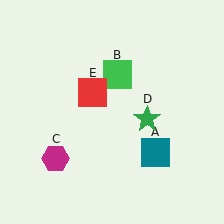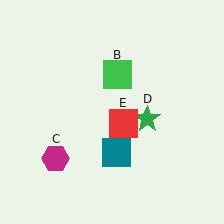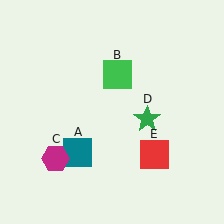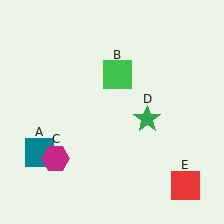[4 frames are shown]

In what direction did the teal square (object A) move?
The teal square (object A) moved left.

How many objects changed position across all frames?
2 objects changed position: teal square (object A), red square (object E).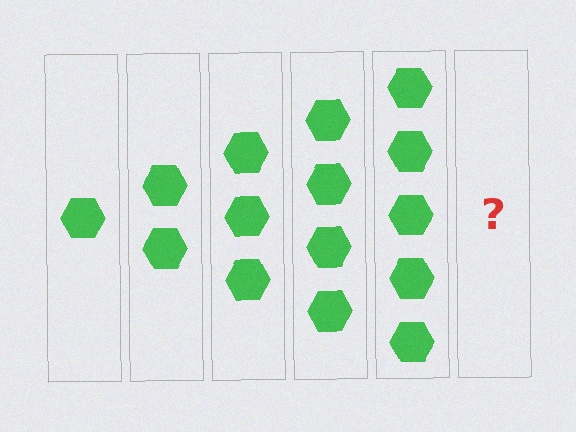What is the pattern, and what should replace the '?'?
The pattern is that each step adds one more hexagon. The '?' should be 6 hexagons.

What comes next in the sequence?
The next element should be 6 hexagons.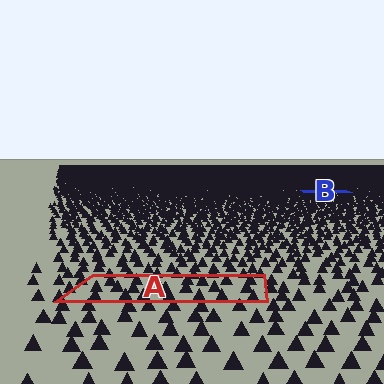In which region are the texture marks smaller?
The texture marks are smaller in region B, because it is farther away.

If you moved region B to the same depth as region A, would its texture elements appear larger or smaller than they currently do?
They would appear larger. At a closer depth, the same texture elements are projected at a bigger on-screen size.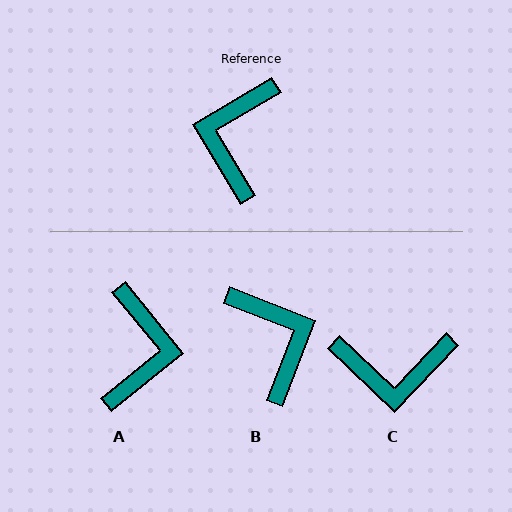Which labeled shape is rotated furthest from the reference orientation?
A, about 172 degrees away.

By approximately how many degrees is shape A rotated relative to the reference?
Approximately 172 degrees clockwise.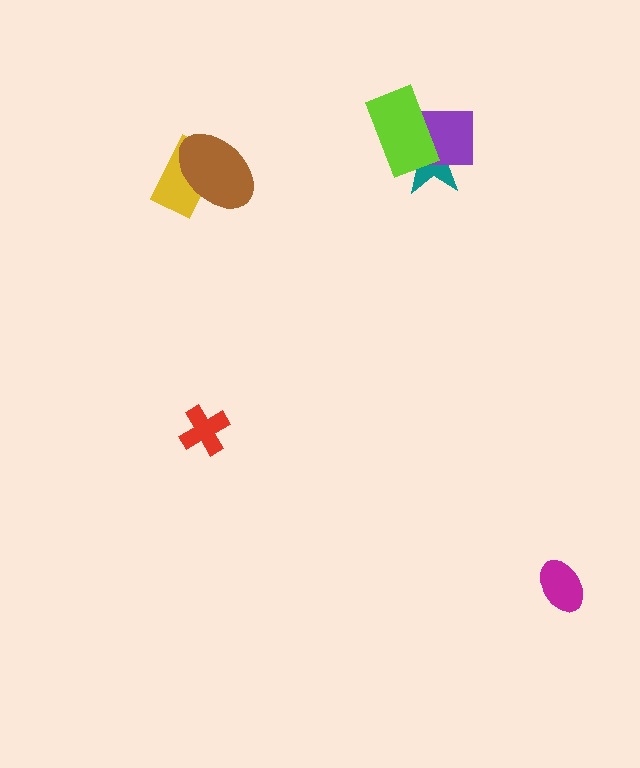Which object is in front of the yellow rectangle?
The brown ellipse is in front of the yellow rectangle.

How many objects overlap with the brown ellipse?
1 object overlaps with the brown ellipse.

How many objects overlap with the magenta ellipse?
0 objects overlap with the magenta ellipse.